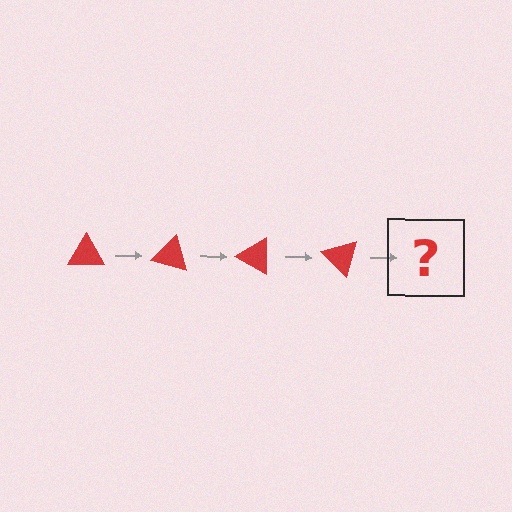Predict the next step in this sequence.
The next step is a red triangle rotated 60 degrees.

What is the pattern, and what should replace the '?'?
The pattern is that the triangle rotates 15 degrees each step. The '?' should be a red triangle rotated 60 degrees.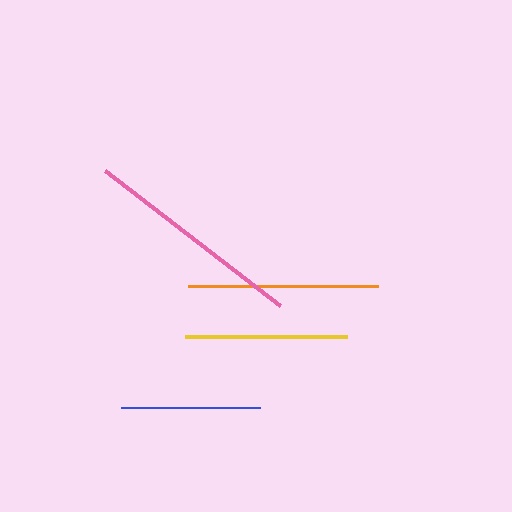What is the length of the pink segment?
The pink segment is approximately 220 pixels long.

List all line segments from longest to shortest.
From longest to shortest: pink, orange, yellow, blue.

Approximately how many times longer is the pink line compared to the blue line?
The pink line is approximately 1.6 times the length of the blue line.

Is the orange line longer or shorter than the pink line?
The pink line is longer than the orange line.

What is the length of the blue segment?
The blue segment is approximately 139 pixels long.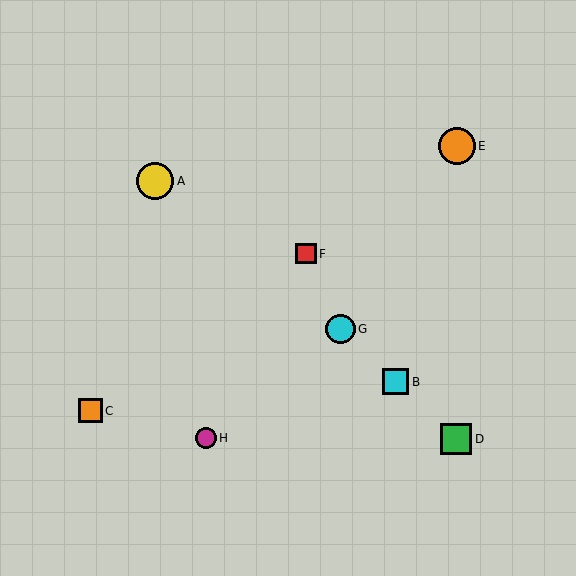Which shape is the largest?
The yellow circle (labeled A) is the largest.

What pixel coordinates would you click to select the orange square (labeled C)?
Click at (90, 411) to select the orange square C.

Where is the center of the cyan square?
The center of the cyan square is at (396, 382).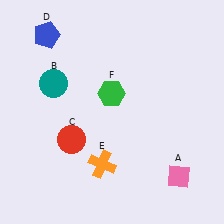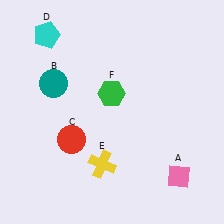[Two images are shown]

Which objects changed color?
D changed from blue to cyan. E changed from orange to yellow.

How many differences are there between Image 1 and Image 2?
There are 2 differences between the two images.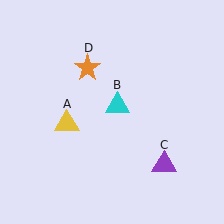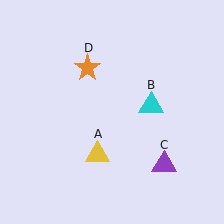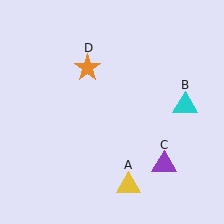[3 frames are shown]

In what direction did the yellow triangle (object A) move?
The yellow triangle (object A) moved down and to the right.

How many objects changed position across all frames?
2 objects changed position: yellow triangle (object A), cyan triangle (object B).